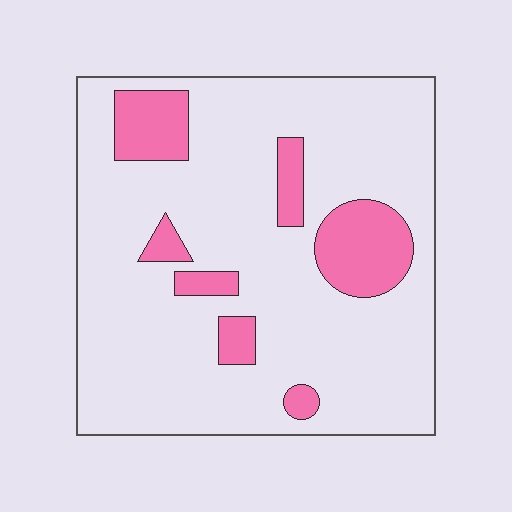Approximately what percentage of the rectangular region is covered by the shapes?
Approximately 15%.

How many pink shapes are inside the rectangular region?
7.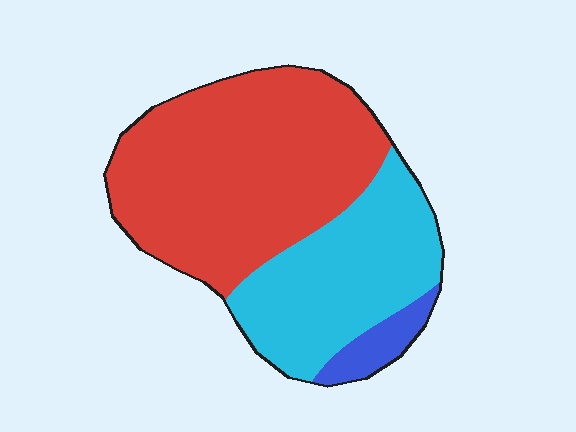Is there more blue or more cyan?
Cyan.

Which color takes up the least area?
Blue, at roughly 5%.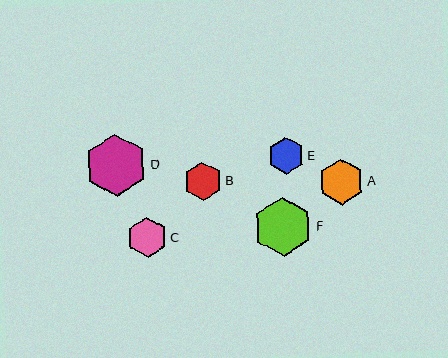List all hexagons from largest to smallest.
From largest to smallest: D, F, A, C, B, E.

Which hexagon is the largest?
Hexagon D is the largest with a size of approximately 62 pixels.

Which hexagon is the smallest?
Hexagon E is the smallest with a size of approximately 36 pixels.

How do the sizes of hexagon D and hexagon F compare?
Hexagon D and hexagon F are approximately the same size.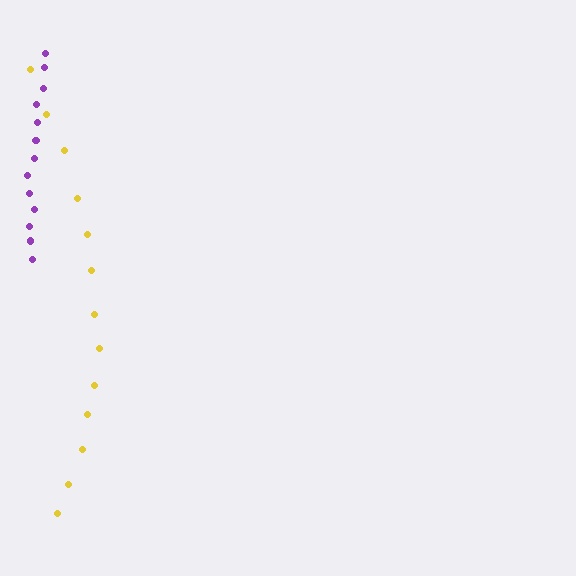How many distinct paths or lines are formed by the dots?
There are 2 distinct paths.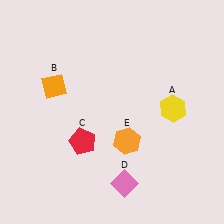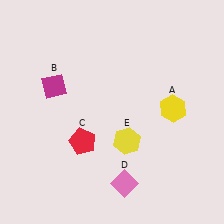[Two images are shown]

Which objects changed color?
B changed from orange to magenta. E changed from orange to yellow.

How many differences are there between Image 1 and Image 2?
There are 2 differences between the two images.